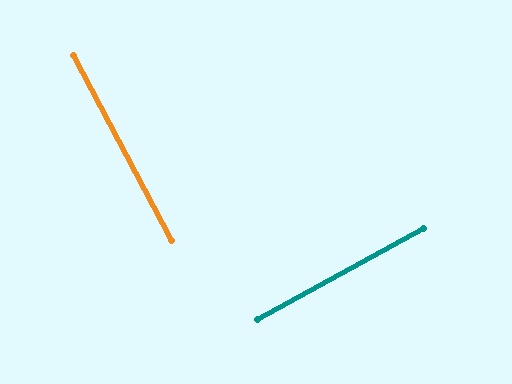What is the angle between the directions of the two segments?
Approximately 89 degrees.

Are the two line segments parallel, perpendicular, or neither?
Perpendicular — they meet at approximately 89°.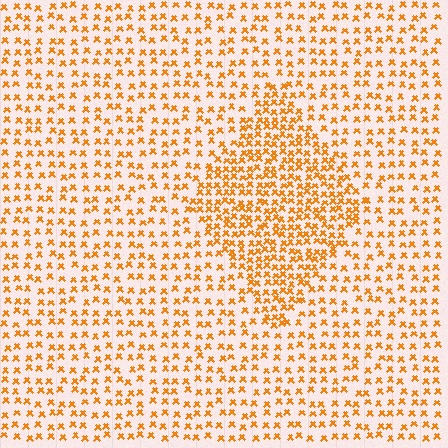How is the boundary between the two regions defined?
The boundary is defined by a change in element density (approximately 1.9x ratio). All elements are the same color, size, and shape.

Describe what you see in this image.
The image contains small orange elements arranged at two different densities. A diamond-shaped region is visible where the elements are more densely packed than the surrounding area.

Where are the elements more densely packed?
The elements are more densely packed inside the diamond boundary.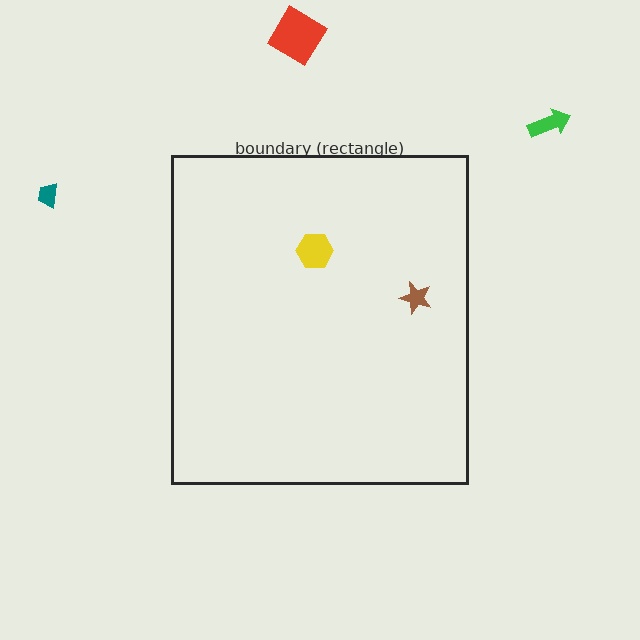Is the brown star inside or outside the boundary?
Inside.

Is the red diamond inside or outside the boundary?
Outside.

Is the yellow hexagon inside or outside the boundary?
Inside.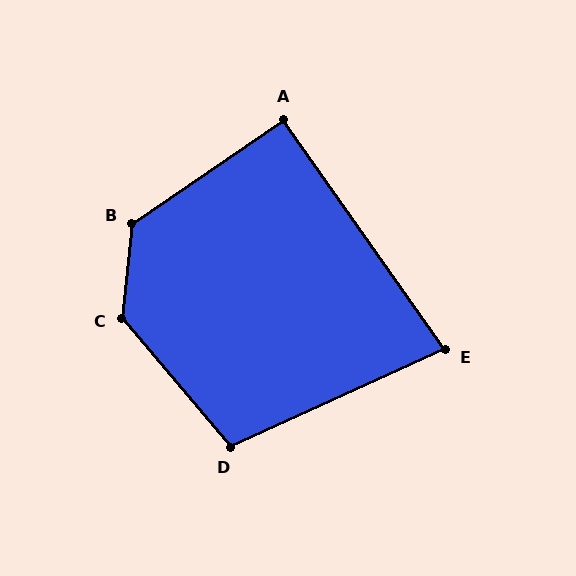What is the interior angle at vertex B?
Approximately 131 degrees (obtuse).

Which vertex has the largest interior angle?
C, at approximately 134 degrees.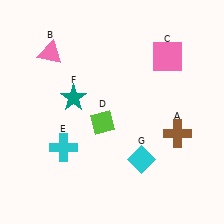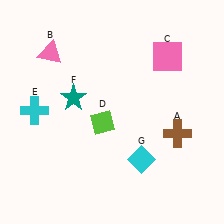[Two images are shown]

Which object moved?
The cyan cross (E) moved up.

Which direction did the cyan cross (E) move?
The cyan cross (E) moved up.